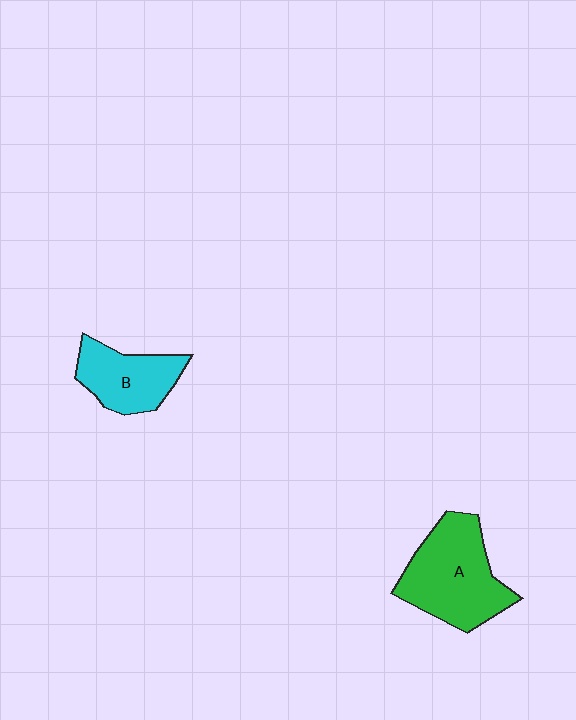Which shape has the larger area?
Shape A (green).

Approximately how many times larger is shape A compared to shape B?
Approximately 1.5 times.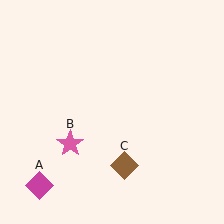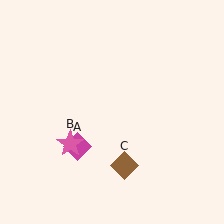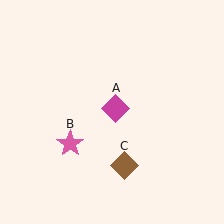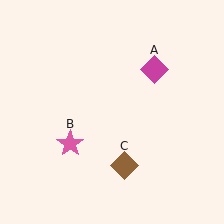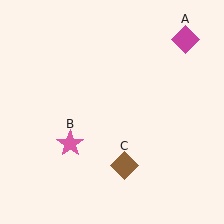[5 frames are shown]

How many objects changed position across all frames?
1 object changed position: magenta diamond (object A).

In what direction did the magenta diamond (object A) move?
The magenta diamond (object A) moved up and to the right.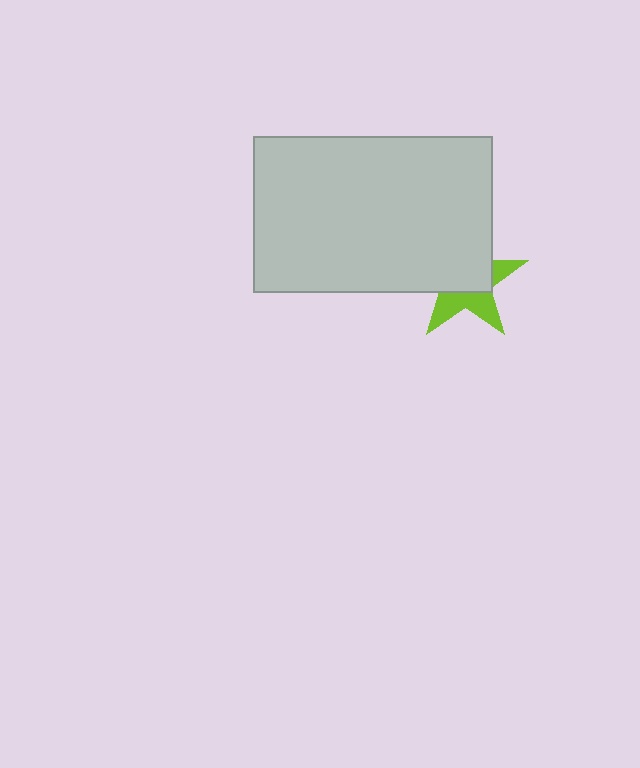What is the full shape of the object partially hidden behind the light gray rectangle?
The partially hidden object is a lime star.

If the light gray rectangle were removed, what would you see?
You would see the complete lime star.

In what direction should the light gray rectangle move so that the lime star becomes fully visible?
The light gray rectangle should move toward the upper-left. That is the shortest direction to clear the overlap and leave the lime star fully visible.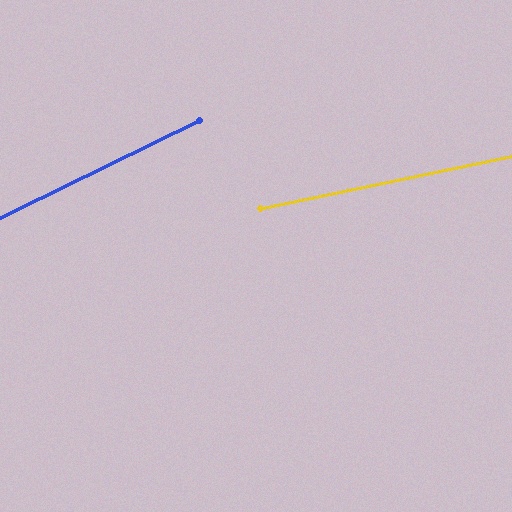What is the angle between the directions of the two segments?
Approximately 14 degrees.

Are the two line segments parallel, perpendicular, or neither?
Neither parallel nor perpendicular — they differ by about 14°.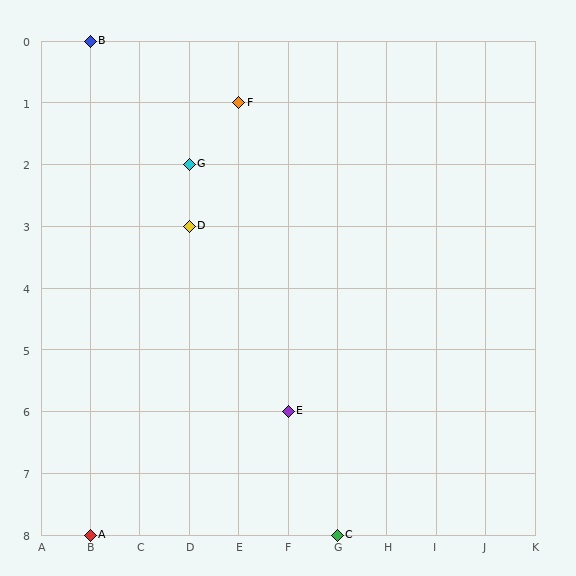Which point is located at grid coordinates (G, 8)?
Point C is at (G, 8).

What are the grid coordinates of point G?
Point G is at grid coordinates (D, 2).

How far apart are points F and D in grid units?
Points F and D are 1 column and 2 rows apart (about 2.2 grid units diagonally).